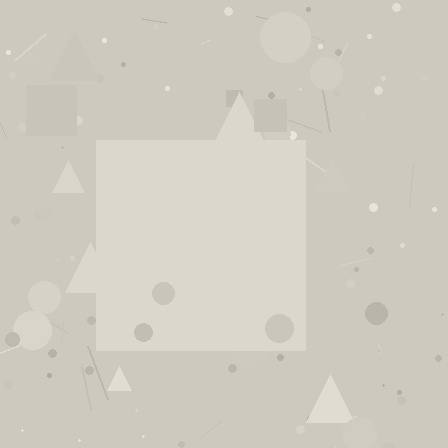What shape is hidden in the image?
A square is hidden in the image.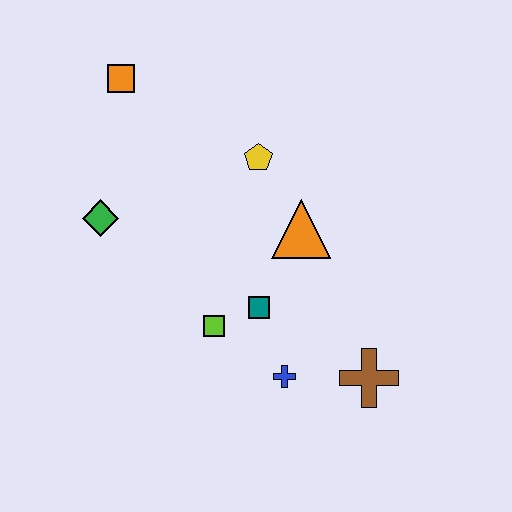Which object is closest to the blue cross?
The teal square is closest to the blue cross.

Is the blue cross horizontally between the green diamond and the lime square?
No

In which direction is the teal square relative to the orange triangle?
The teal square is below the orange triangle.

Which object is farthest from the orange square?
The brown cross is farthest from the orange square.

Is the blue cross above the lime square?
No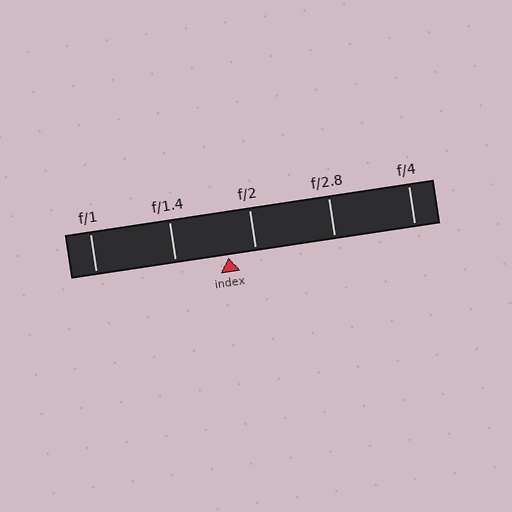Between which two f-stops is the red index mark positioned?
The index mark is between f/1.4 and f/2.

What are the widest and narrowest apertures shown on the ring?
The widest aperture shown is f/1 and the narrowest is f/4.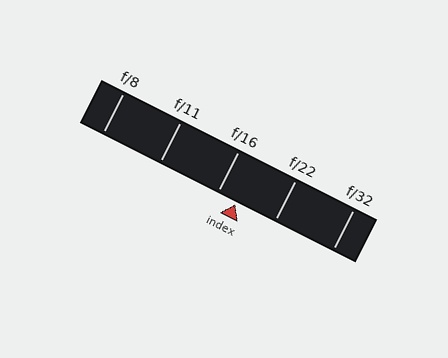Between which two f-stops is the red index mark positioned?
The index mark is between f/16 and f/22.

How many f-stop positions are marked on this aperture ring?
There are 5 f-stop positions marked.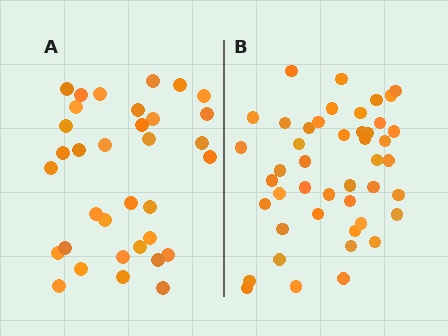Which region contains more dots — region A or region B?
Region B (the right region) has more dots.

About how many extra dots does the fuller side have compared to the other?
Region B has roughly 12 or so more dots than region A.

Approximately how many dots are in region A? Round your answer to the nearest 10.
About 30 dots. (The exact count is 34, which rounds to 30.)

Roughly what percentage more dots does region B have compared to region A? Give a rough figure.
About 30% more.